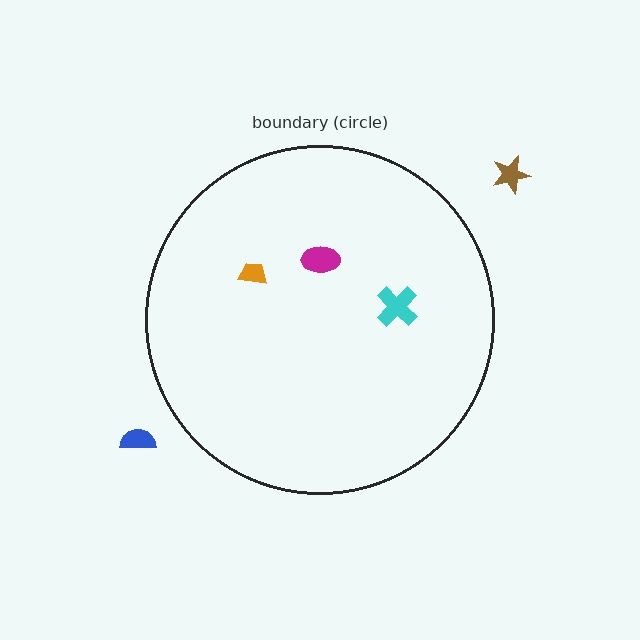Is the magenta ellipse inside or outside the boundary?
Inside.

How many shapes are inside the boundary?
3 inside, 2 outside.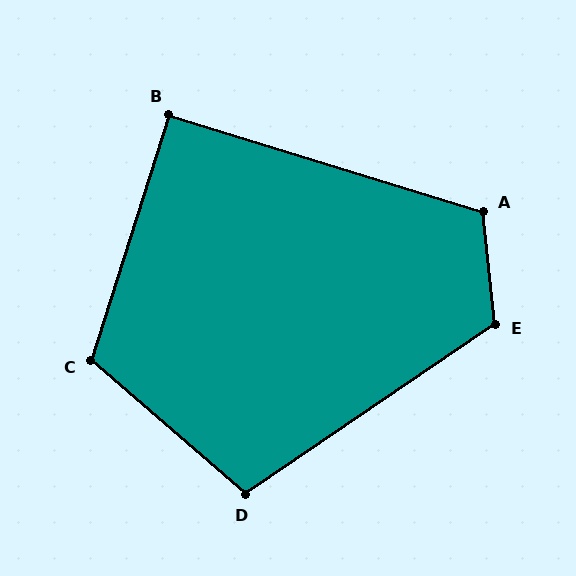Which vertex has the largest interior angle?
E, at approximately 118 degrees.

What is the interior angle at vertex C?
Approximately 113 degrees (obtuse).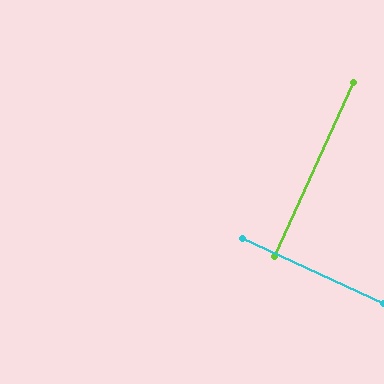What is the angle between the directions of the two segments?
Approximately 90 degrees.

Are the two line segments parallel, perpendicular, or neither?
Perpendicular — they meet at approximately 90°.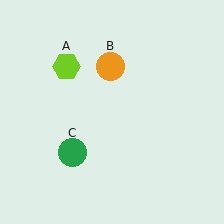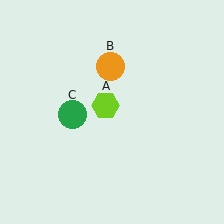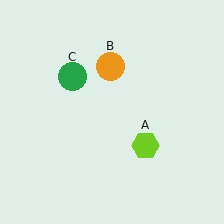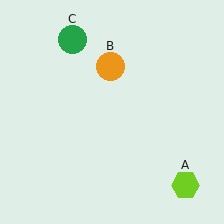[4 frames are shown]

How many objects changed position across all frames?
2 objects changed position: lime hexagon (object A), green circle (object C).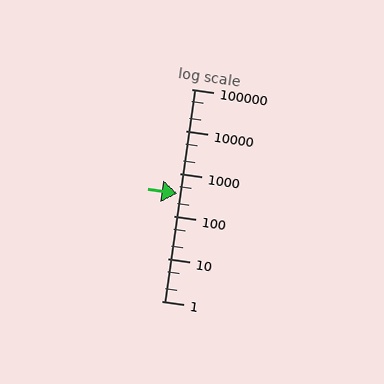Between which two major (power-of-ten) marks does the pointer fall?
The pointer is between 100 and 1000.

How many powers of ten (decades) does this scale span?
The scale spans 5 decades, from 1 to 100000.